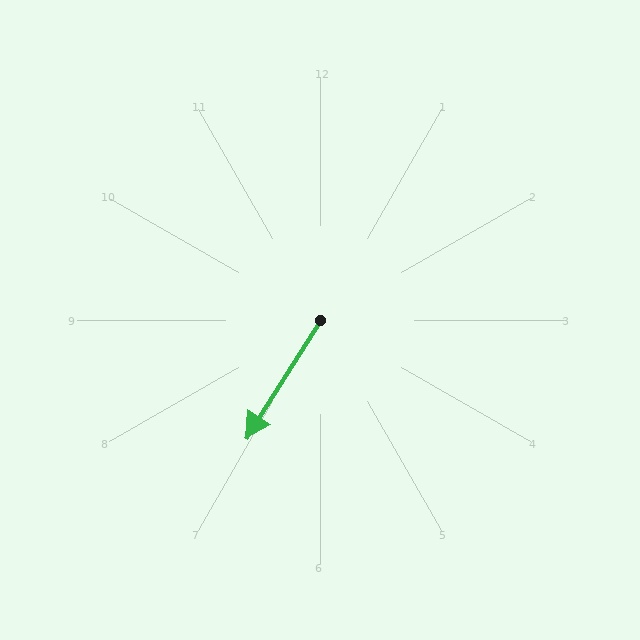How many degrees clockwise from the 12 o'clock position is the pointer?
Approximately 212 degrees.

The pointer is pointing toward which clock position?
Roughly 7 o'clock.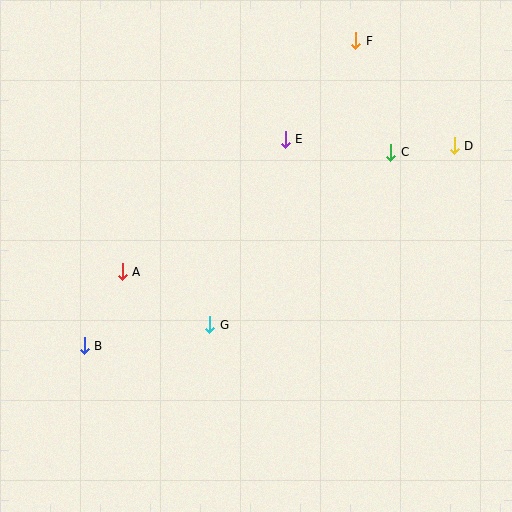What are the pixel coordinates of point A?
Point A is at (122, 272).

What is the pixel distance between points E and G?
The distance between E and G is 201 pixels.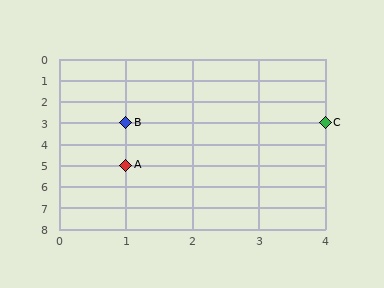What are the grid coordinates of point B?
Point B is at grid coordinates (1, 3).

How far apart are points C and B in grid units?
Points C and B are 3 columns apart.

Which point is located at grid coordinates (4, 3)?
Point C is at (4, 3).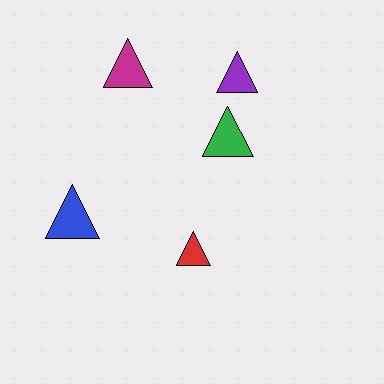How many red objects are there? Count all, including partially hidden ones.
There is 1 red object.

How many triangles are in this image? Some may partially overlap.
There are 5 triangles.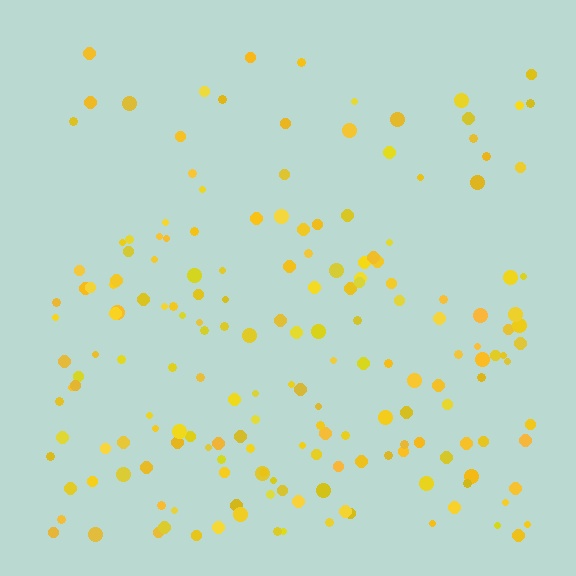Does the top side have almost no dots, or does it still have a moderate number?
Still a moderate number, just noticeably fewer than the bottom.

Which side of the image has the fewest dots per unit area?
The top.